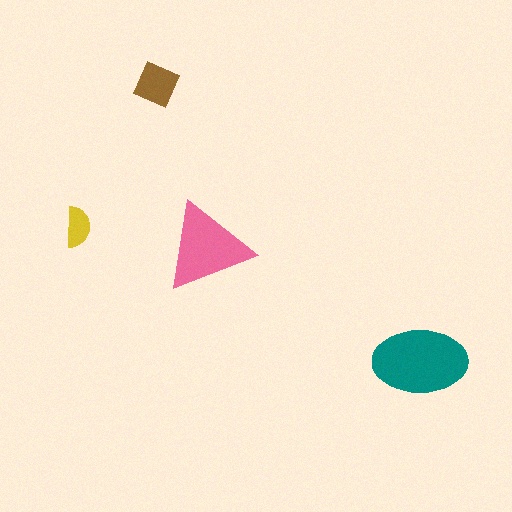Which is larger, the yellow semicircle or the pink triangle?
The pink triangle.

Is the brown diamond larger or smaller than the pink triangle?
Smaller.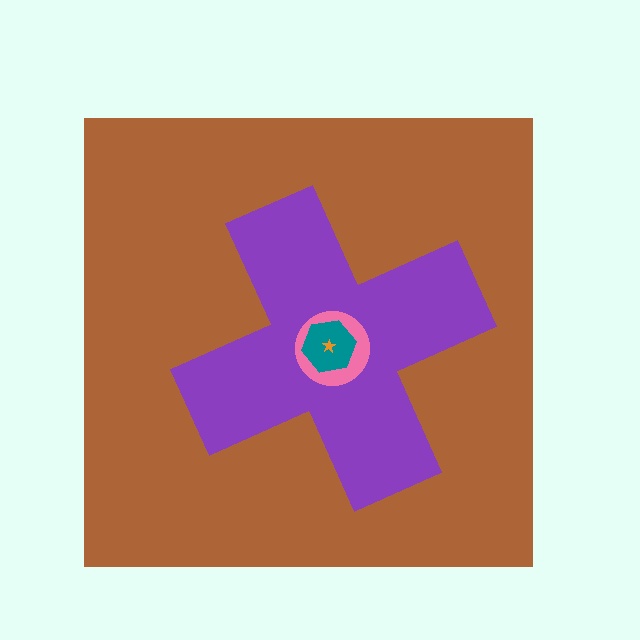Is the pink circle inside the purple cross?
Yes.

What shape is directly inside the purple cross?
The pink circle.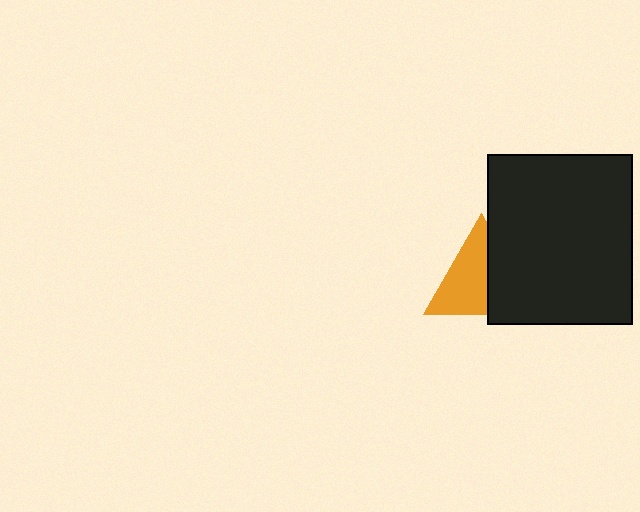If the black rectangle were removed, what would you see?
You would see the complete orange triangle.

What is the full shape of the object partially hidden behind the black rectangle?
The partially hidden object is an orange triangle.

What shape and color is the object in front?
The object in front is a black rectangle.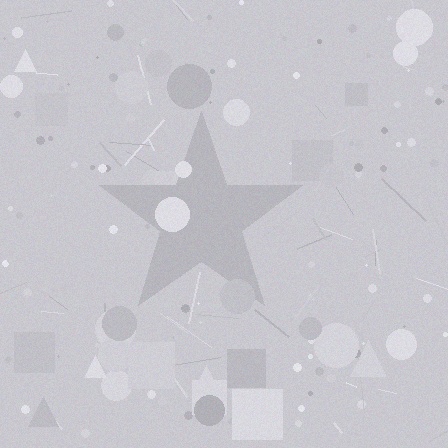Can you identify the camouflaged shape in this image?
The camouflaged shape is a star.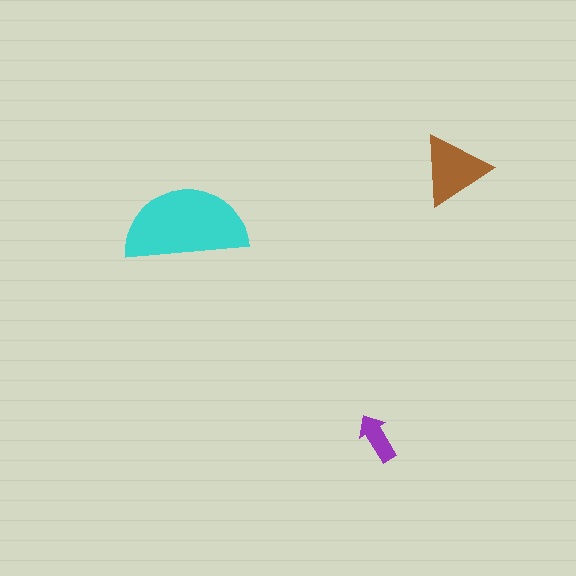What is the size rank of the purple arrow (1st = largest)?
3rd.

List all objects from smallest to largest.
The purple arrow, the brown triangle, the cyan semicircle.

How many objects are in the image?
There are 3 objects in the image.